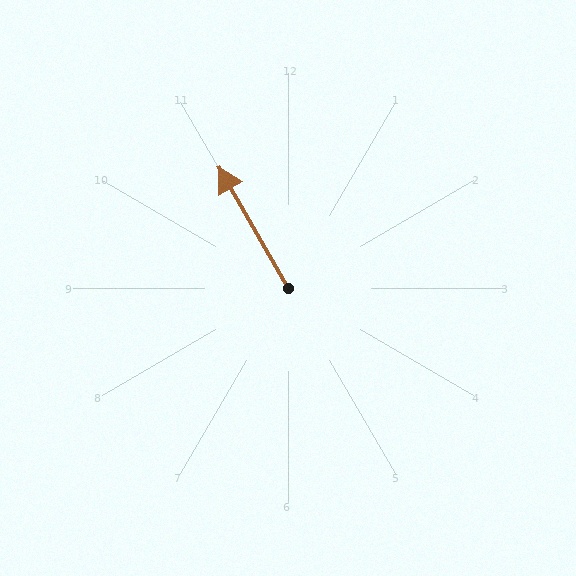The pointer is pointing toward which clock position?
Roughly 11 o'clock.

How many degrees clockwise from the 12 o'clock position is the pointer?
Approximately 330 degrees.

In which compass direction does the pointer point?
Northwest.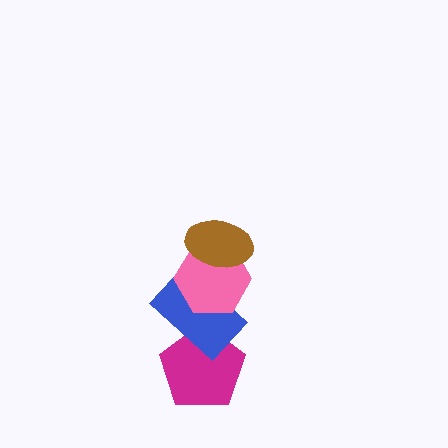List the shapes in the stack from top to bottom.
From top to bottom: the brown ellipse, the pink hexagon, the blue rectangle, the magenta pentagon.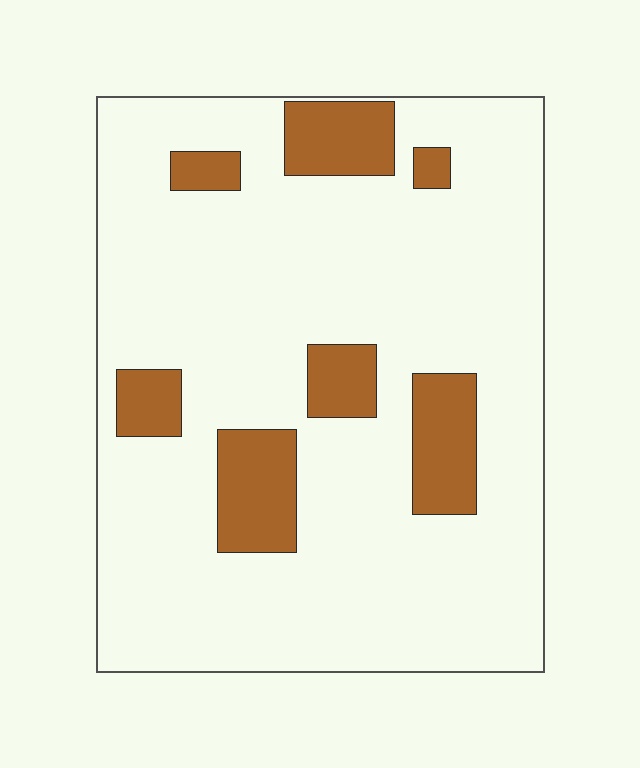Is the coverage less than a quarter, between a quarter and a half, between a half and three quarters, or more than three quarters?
Less than a quarter.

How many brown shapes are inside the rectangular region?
7.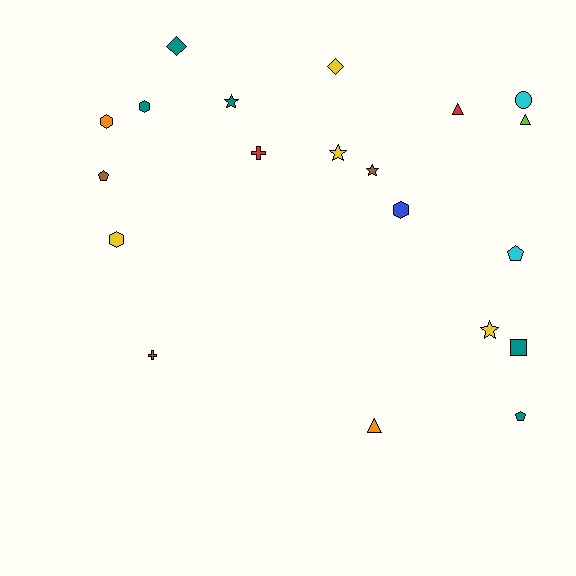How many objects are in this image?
There are 20 objects.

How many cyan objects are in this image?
There are 2 cyan objects.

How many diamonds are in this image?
There are 2 diamonds.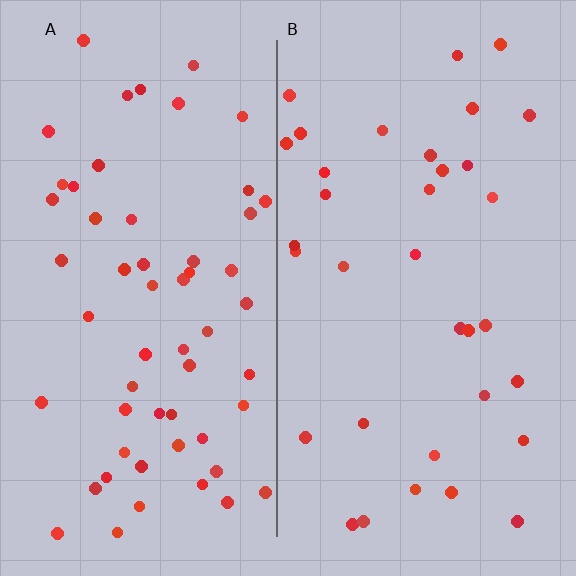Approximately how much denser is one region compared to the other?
Approximately 1.7× — region A over region B.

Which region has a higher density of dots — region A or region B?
A (the left).